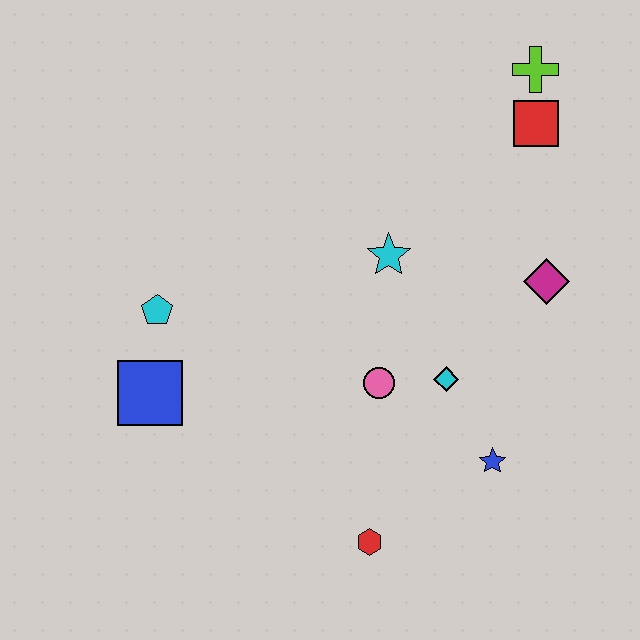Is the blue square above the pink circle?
No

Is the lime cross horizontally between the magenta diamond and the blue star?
Yes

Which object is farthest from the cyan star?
The red hexagon is farthest from the cyan star.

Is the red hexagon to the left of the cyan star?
Yes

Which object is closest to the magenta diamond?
The cyan diamond is closest to the magenta diamond.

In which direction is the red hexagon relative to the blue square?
The red hexagon is to the right of the blue square.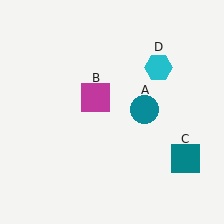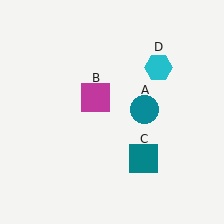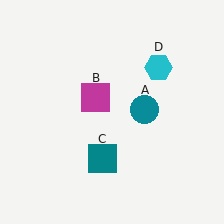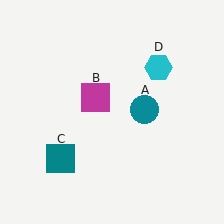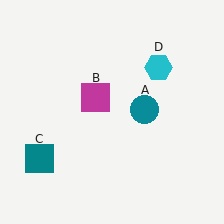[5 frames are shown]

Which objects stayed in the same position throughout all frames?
Teal circle (object A) and magenta square (object B) and cyan hexagon (object D) remained stationary.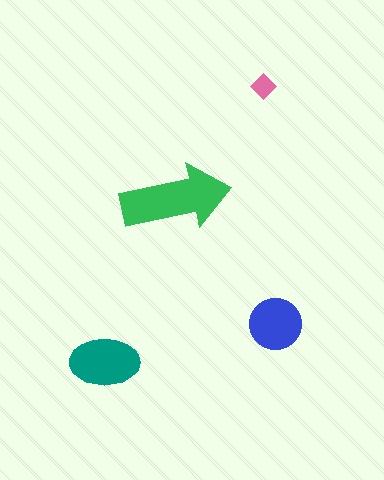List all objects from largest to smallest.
The green arrow, the teal ellipse, the blue circle, the pink diamond.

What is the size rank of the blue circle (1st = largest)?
3rd.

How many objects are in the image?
There are 4 objects in the image.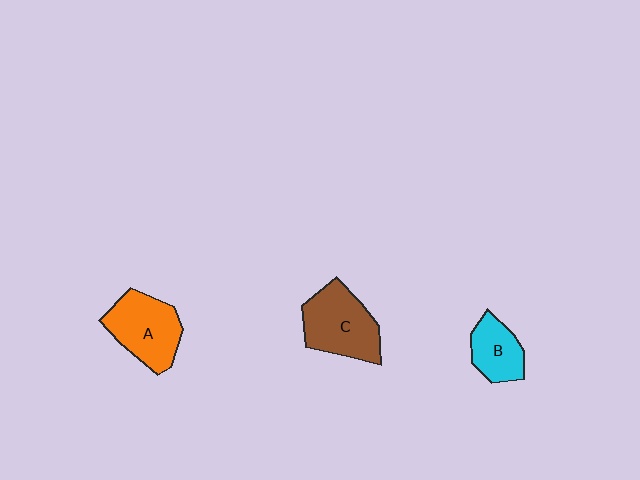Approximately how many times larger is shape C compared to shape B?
Approximately 1.6 times.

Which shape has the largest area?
Shape C (brown).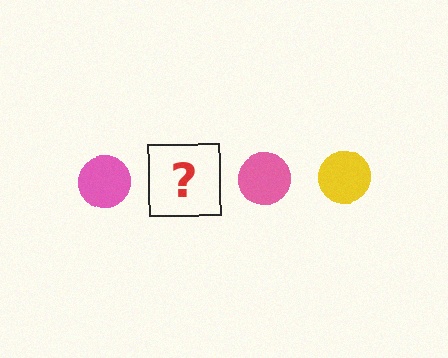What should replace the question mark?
The question mark should be replaced with a yellow circle.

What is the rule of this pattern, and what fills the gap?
The rule is that the pattern cycles through pink, yellow circles. The gap should be filled with a yellow circle.